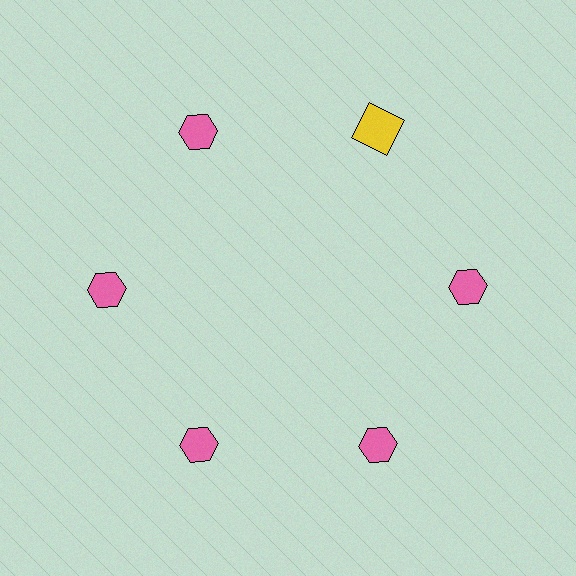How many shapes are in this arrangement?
There are 6 shapes arranged in a ring pattern.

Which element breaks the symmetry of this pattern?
The yellow square at roughly the 1 o'clock position breaks the symmetry. All other shapes are pink hexagons.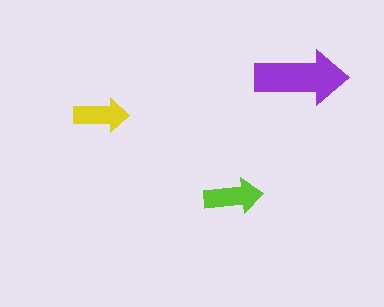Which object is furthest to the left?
The yellow arrow is leftmost.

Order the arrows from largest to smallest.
the purple one, the lime one, the yellow one.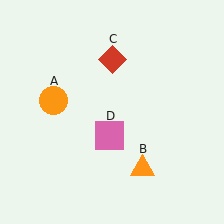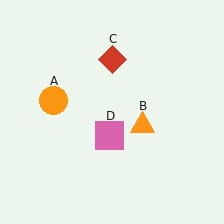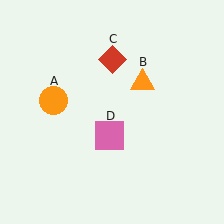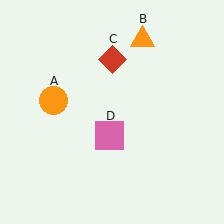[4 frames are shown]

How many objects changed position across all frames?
1 object changed position: orange triangle (object B).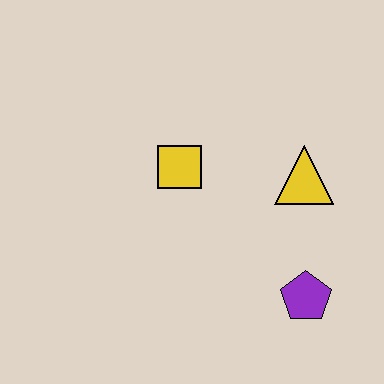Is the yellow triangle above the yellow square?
No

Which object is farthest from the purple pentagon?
The yellow square is farthest from the purple pentagon.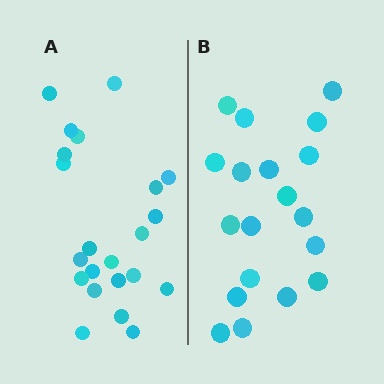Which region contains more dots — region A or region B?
Region A (the left region) has more dots.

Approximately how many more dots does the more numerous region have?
Region A has just a few more — roughly 2 or 3 more dots than region B.